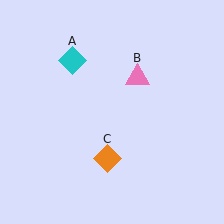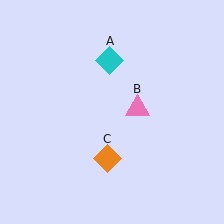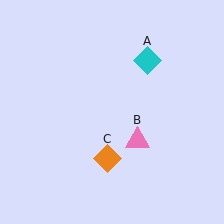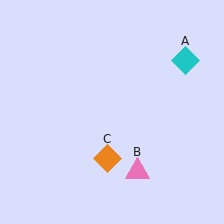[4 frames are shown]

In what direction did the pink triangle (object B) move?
The pink triangle (object B) moved down.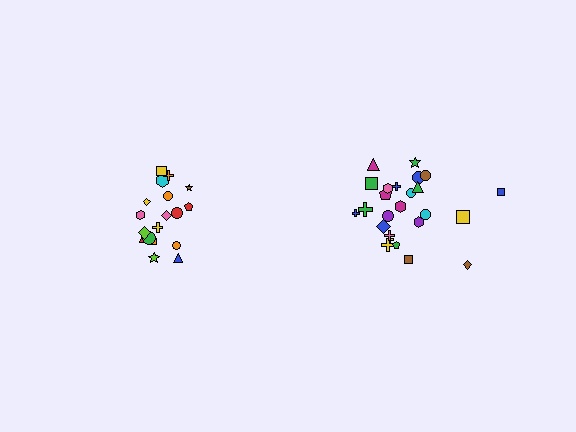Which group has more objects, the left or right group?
The right group.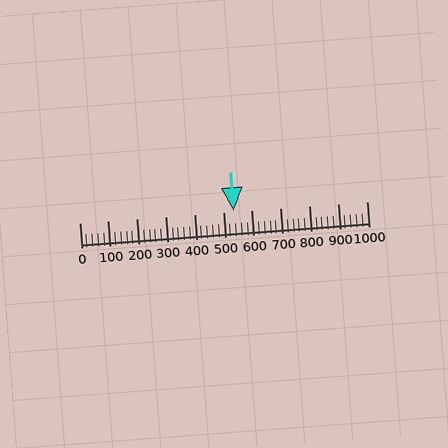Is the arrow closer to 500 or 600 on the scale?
The arrow is closer to 500.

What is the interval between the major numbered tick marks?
The major tick marks are spaced 100 units apart.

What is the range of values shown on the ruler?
The ruler shows values from 0 to 1000.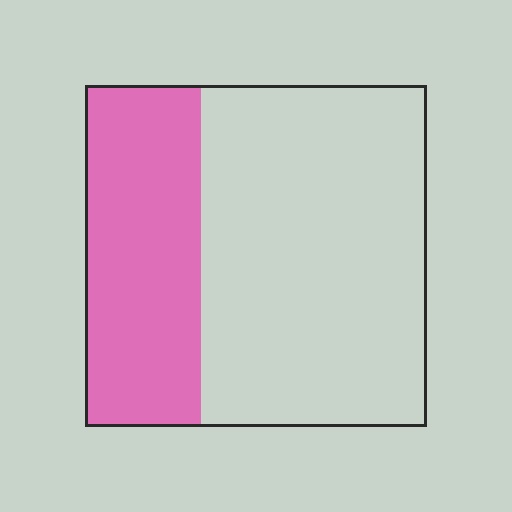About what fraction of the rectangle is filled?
About one third (1/3).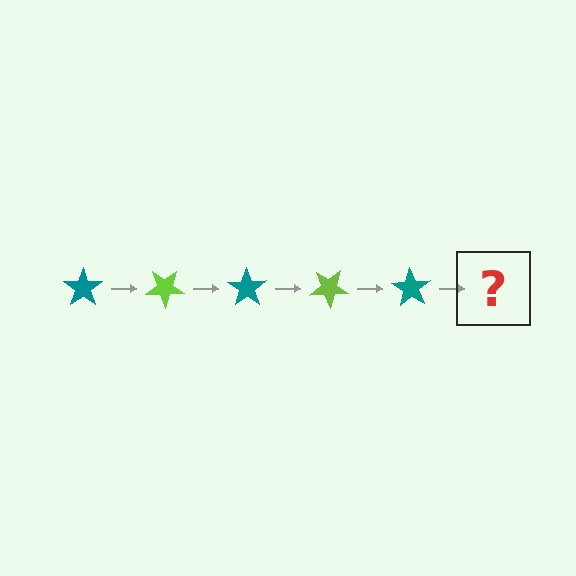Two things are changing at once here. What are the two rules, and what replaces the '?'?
The two rules are that it rotates 35 degrees each step and the color cycles through teal and lime. The '?' should be a lime star, rotated 175 degrees from the start.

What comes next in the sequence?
The next element should be a lime star, rotated 175 degrees from the start.